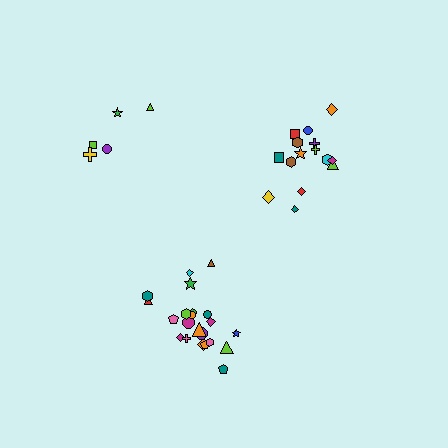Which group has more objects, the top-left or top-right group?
The top-right group.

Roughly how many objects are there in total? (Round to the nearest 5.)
Roughly 40 objects in total.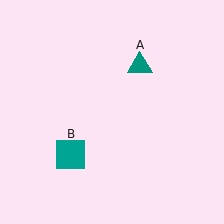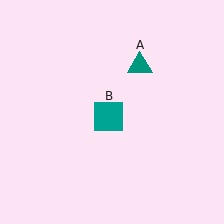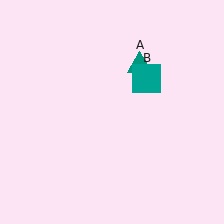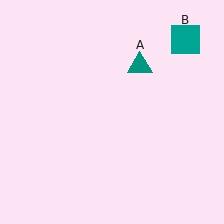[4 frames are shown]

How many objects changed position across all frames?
1 object changed position: teal square (object B).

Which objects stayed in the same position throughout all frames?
Teal triangle (object A) remained stationary.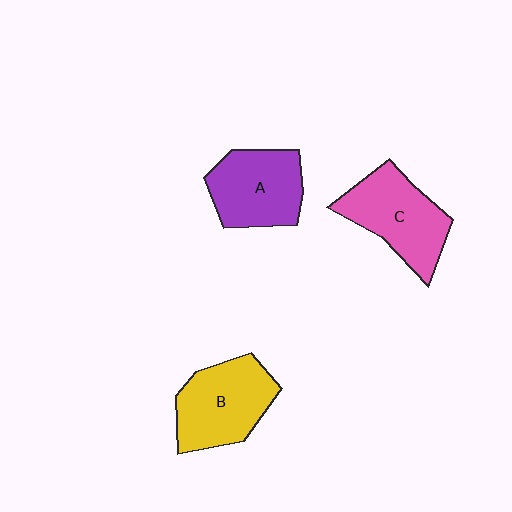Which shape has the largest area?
Shape B (yellow).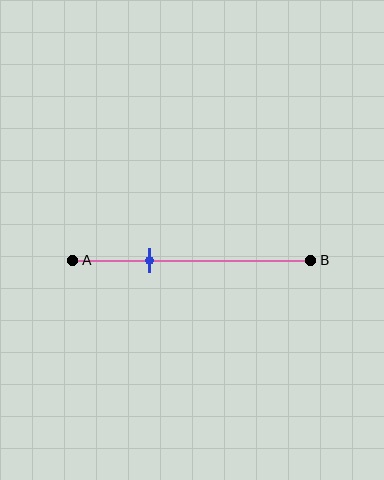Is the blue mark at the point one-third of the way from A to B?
Yes, the mark is approximately at the one-third point.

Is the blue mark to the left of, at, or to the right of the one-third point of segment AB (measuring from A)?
The blue mark is approximately at the one-third point of segment AB.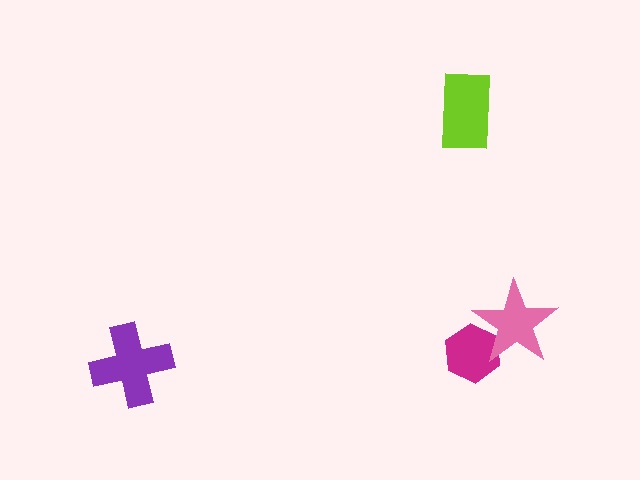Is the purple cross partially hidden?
No, no other shape covers it.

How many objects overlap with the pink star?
1 object overlaps with the pink star.